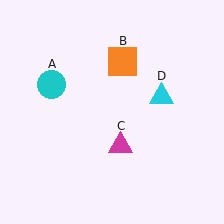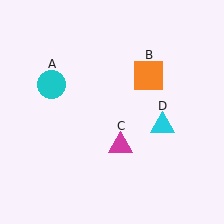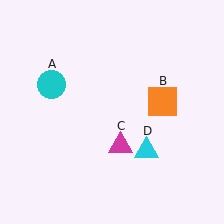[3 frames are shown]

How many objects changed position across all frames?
2 objects changed position: orange square (object B), cyan triangle (object D).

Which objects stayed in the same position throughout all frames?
Cyan circle (object A) and magenta triangle (object C) remained stationary.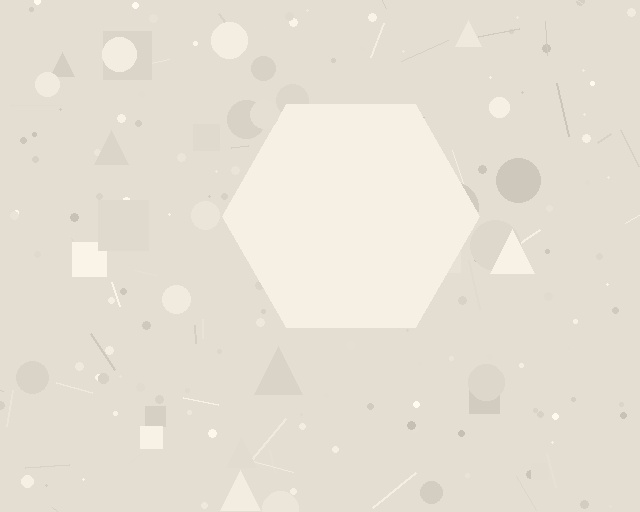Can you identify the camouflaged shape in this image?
The camouflaged shape is a hexagon.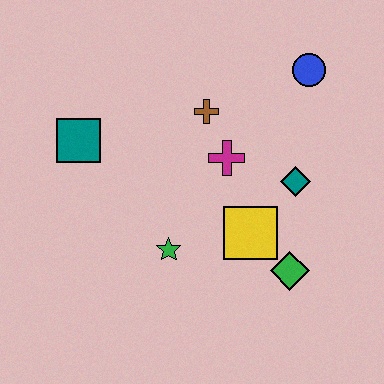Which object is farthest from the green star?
The blue circle is farthest from the green star.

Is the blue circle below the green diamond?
No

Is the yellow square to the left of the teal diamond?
Yes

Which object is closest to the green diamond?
The yellow square is closest to the green diamond.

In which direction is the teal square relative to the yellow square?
The teal square is to the left of the yellow square.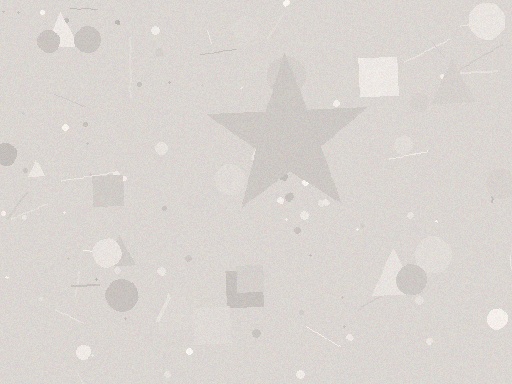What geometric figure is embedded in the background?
A star is embedded in the background.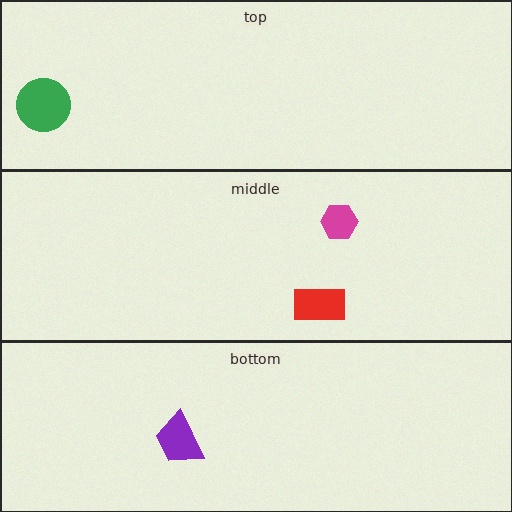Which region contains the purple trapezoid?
The bottom region.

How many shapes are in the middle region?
2.